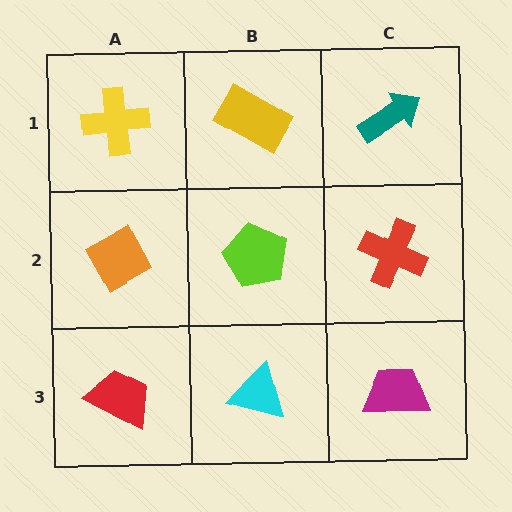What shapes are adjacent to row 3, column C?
A red cross (row 2, column C), a cyan triangle (row 3, column B).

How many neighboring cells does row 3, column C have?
2.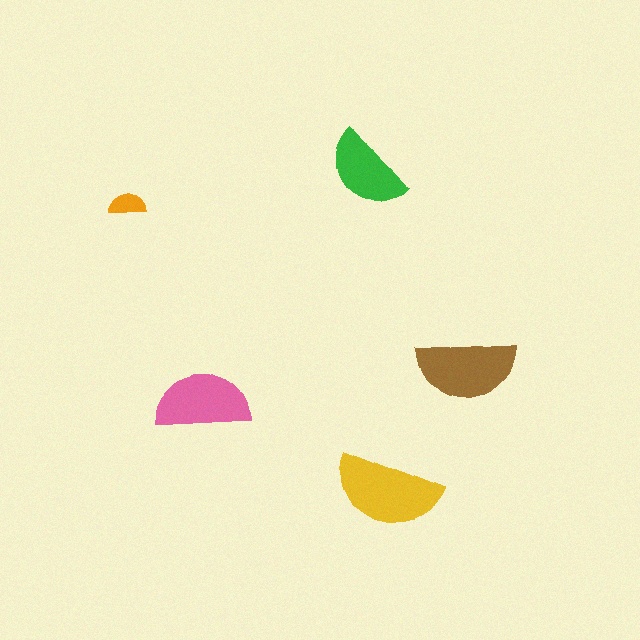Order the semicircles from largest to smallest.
the yellow one, the brown one, the pink one, the green one, the orange one.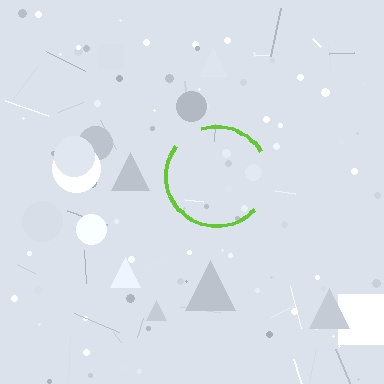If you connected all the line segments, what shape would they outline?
They would outline a circle.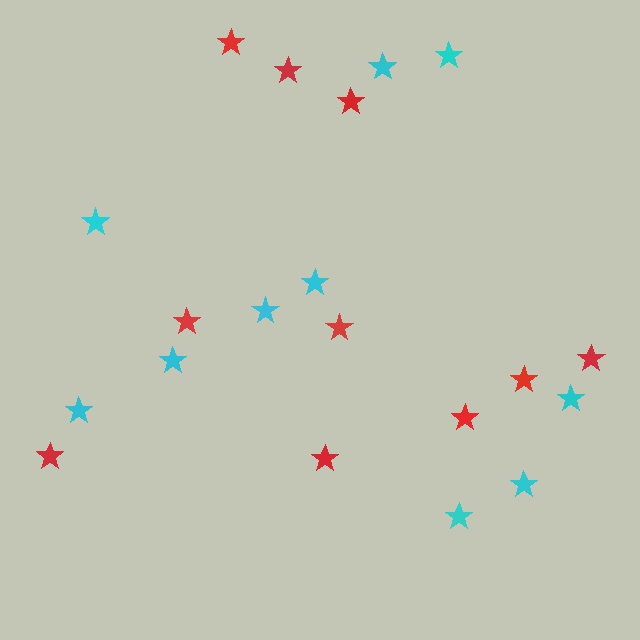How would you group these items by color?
There are 2 groups: one group of cyan stars (10) and one group of red stars (10).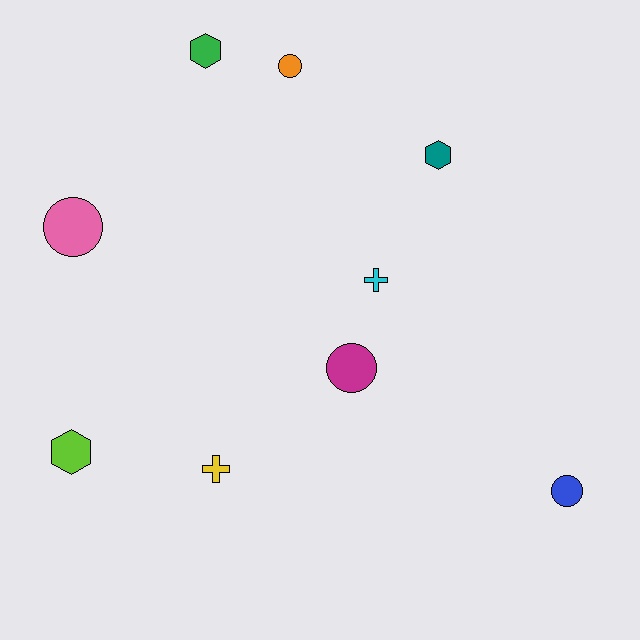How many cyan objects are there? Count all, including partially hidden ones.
There is 1 cyan object.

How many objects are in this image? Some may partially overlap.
There are 9 objects.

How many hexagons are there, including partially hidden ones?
There are 3 hexagons.